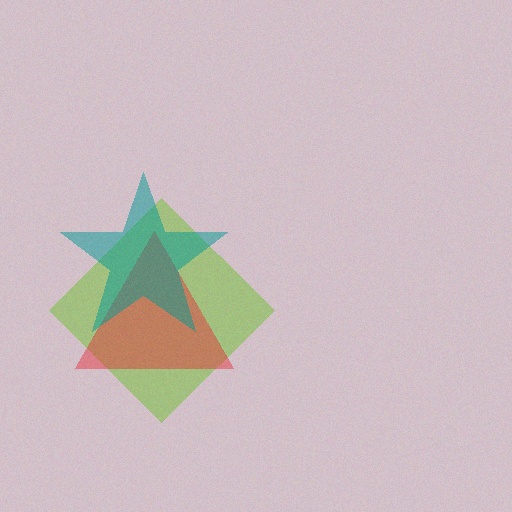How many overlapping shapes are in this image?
There are 3 overlapping shapes in the image.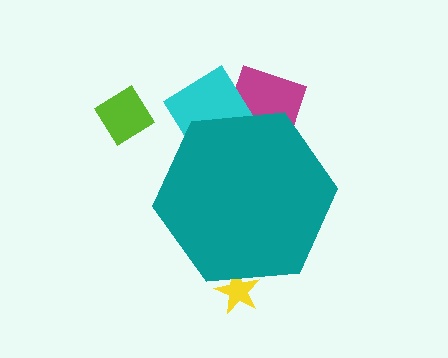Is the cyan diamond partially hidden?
Yes, the cyan diamond is partially hidden behind the teal hexagon.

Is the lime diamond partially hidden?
No, the lime diamond is fully visible.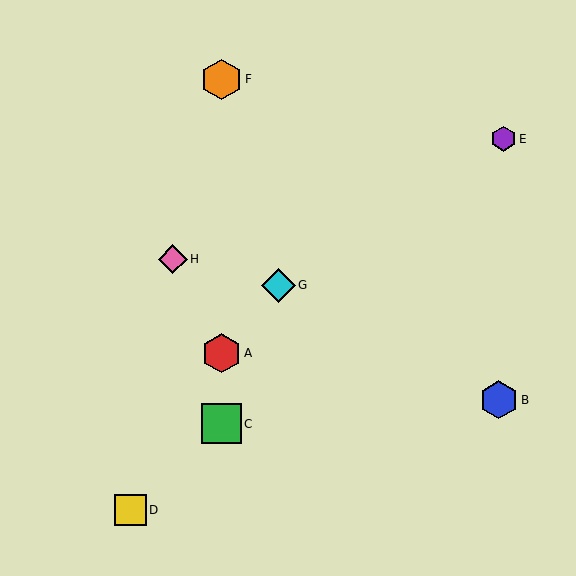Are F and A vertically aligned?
Yes, both are at x≈222.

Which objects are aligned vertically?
Objects A, C, F are aligned vertically.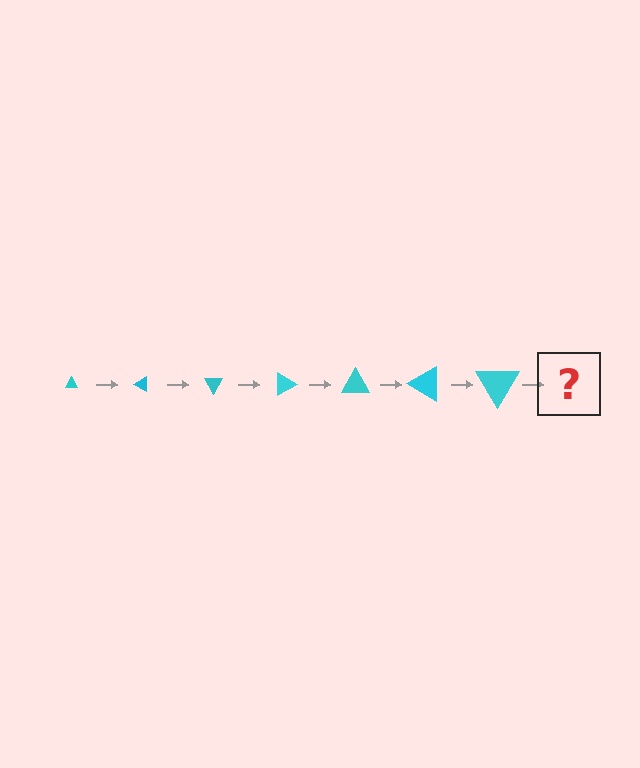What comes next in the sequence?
The next element should be a triangle, larger than the previous one and rotated 210 degrees from the start.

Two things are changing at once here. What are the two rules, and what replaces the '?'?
The two rules are that the triangle grows larger each step and it rotates 30 degrees each step. The '?' should be a triangle, larger than the previous one and rotated 210 degrees from the start.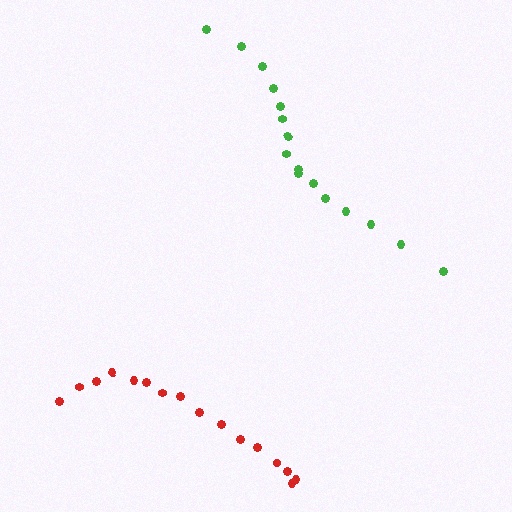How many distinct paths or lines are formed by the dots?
There are 2 distinct paths.